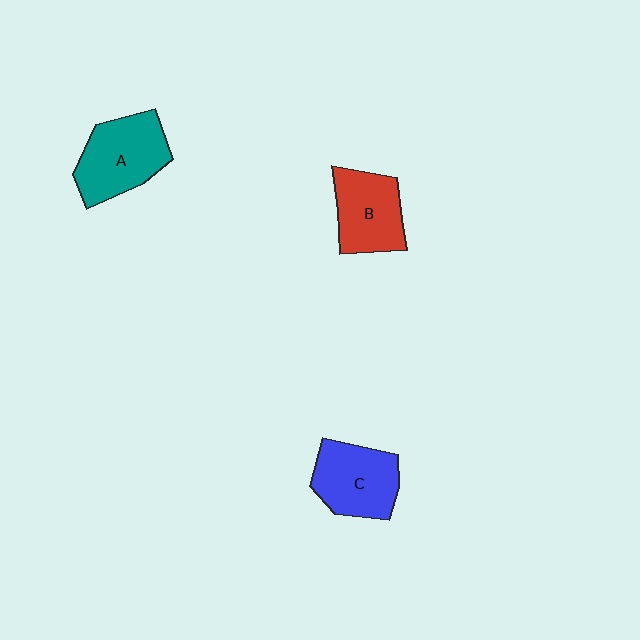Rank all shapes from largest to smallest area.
From largest to smallest: A (teal), C (blue), B (red).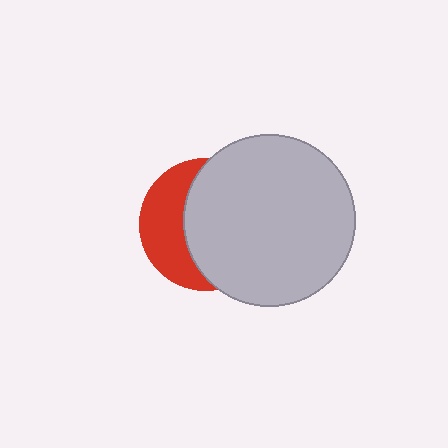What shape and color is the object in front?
The object in front is a light gray circle.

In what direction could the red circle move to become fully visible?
The red circle could move left. That would shift it out from behind the light gray circle entirely.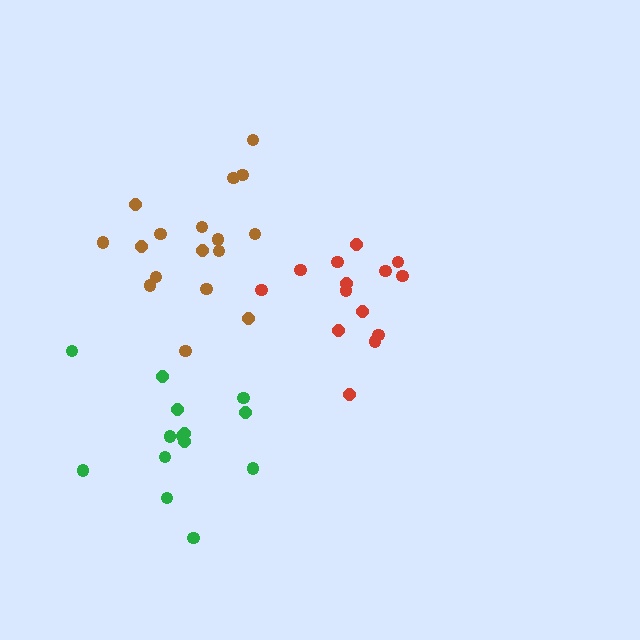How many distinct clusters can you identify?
There are 3 distinct clusters.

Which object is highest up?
The brown cluster is topmost.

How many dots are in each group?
Group 1: 14 dots, Group 2: 17 dots, Group 3: 14 dots (45 total).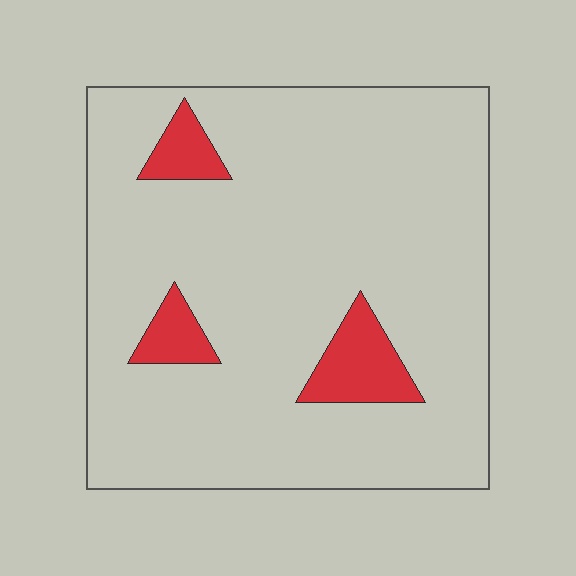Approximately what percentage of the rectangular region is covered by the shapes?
Approximately 10%.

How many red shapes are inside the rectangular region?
3.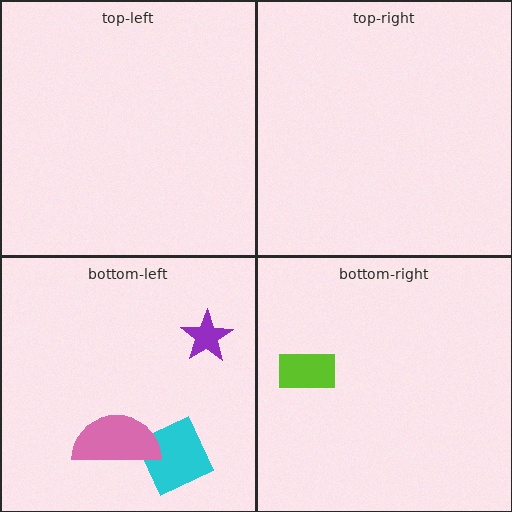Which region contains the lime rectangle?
The bottom-right region.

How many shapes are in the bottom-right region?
1.